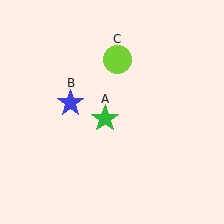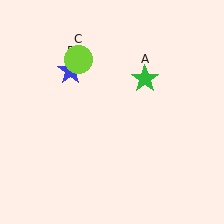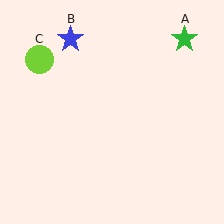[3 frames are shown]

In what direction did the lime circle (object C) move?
The lime circle (object C) moved left.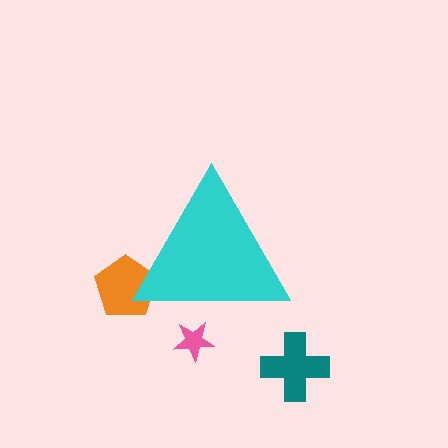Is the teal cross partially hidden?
No, the teal cross is fully visible.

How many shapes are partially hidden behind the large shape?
2 shapes are partially hidden.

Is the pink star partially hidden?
Yes, the pink star is partially hidden behind the cyan triangle.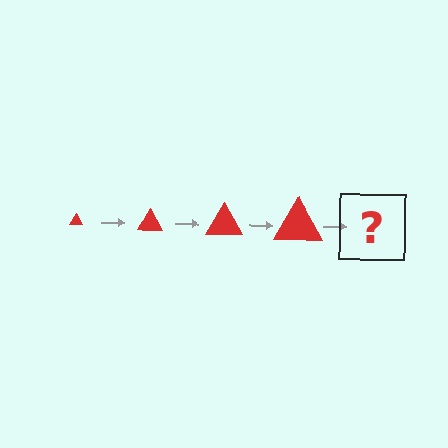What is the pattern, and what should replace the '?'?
The pattern is that the triangle gets progressively larger each step. The '?' should be a red triangle, larger than the previous one.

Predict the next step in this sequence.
The next step is a red triangle, larger than the previous one.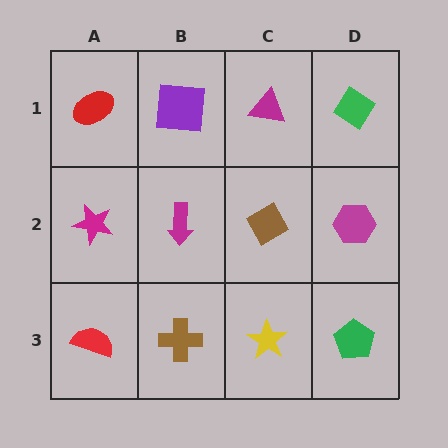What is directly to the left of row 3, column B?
A red semicircle.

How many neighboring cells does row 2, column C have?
4.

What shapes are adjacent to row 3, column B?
A magenta arrow (row 2, column B), a red semicircle (row 3, column A), a yellow star (row 3, column C).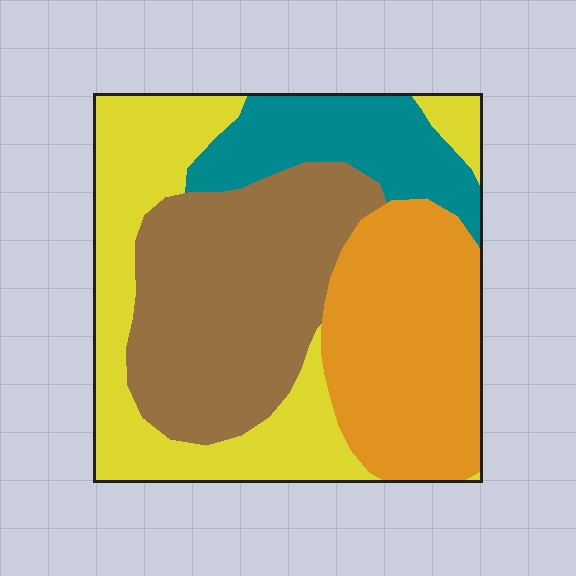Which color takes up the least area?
Teal, at roughly 15%.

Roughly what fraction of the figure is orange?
Orange takes up about one quarter (1/4) of the figure.